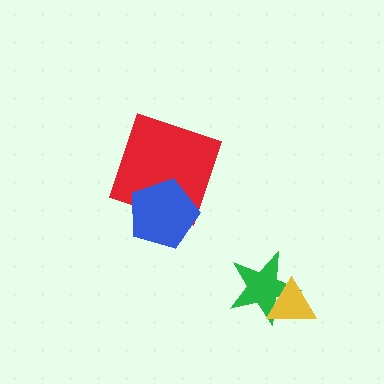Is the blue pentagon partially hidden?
No, no other shape covers it.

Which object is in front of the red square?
The blue pentagon is in front of the red square.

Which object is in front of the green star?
The yellow triangle is in front of the green star.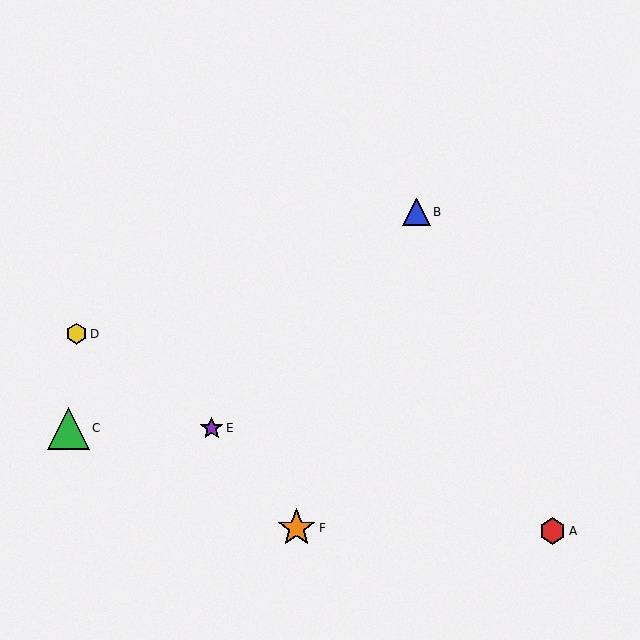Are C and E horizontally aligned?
Yes, both are at y≈428.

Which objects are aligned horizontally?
Objects C, E are aligned horizontally.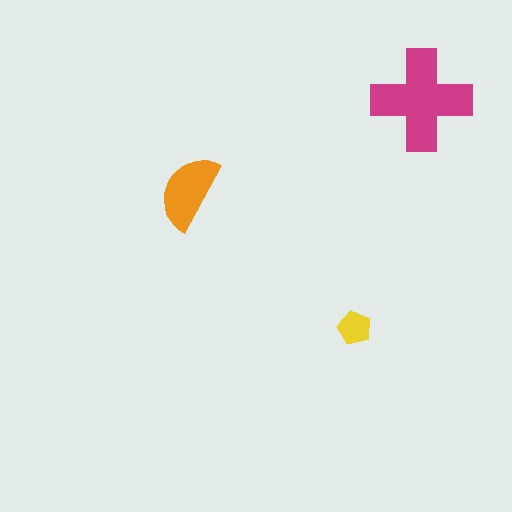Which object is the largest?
The magenta cross.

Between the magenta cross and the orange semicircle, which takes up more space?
The magenta cross.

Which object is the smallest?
The yellow pentagon.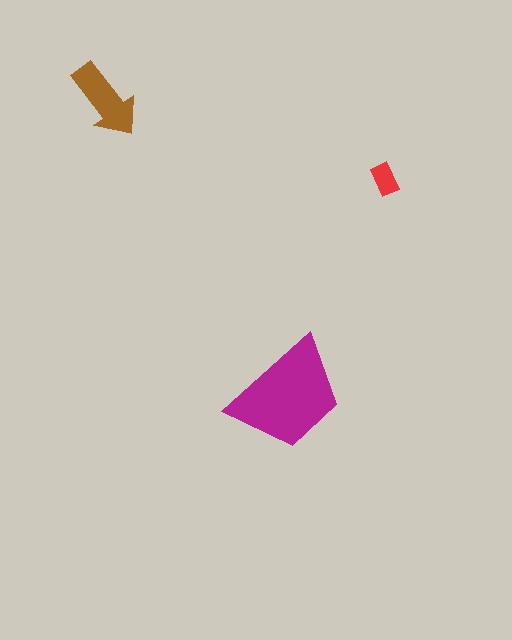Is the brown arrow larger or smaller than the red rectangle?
Larger.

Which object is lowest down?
The magenta trapezoid is bottommost.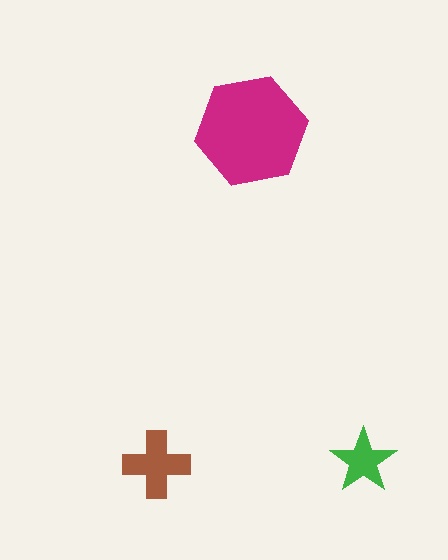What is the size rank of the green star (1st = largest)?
3rd.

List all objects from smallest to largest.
The green star, the brown cross, the magenta hexagon.